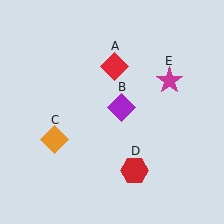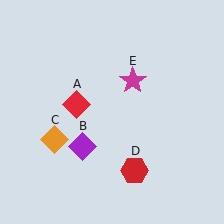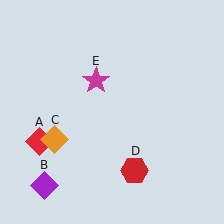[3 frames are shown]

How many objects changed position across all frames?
3 objects changed position: red diamond (object A), purple diamond (object B), magenta star (object E).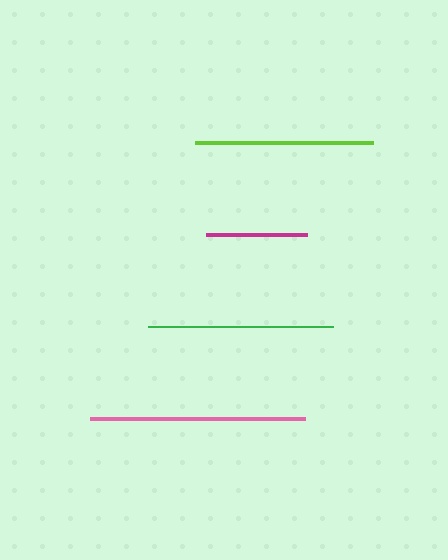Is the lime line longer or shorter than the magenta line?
The lime line is longer than the magenta line.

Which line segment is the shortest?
The magenta line is the shortest at approximately 101 pixels.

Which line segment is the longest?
The pink line is the longest at approximately 214 pixels.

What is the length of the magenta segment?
The magenta segment is approximately 101 pixels long.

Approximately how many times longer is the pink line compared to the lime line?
The pink line is approximately 1.2 times the length of the lime line.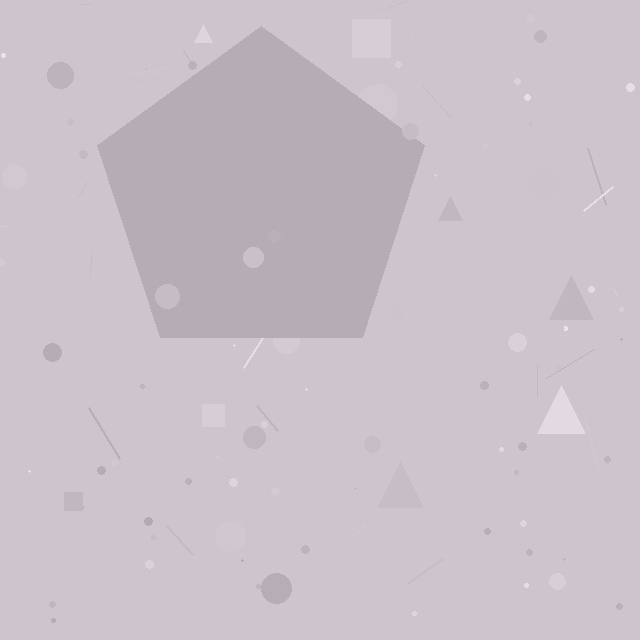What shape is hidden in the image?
A pentagon is hidden in the image.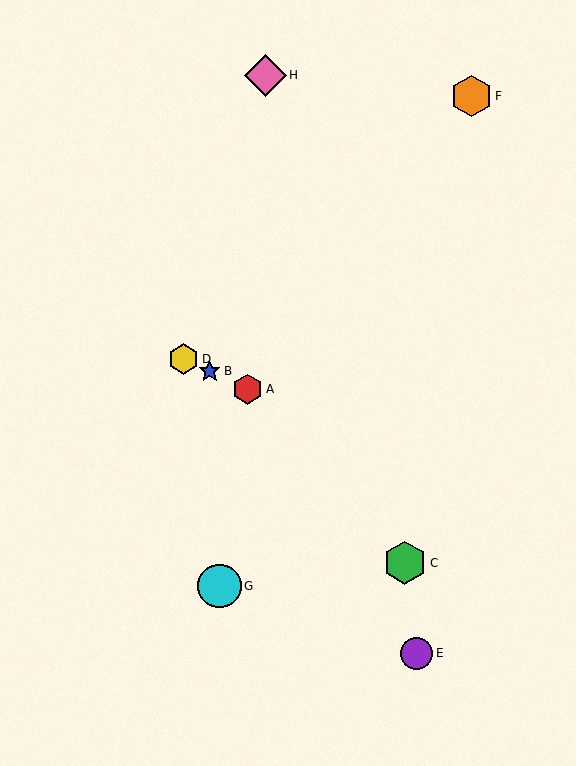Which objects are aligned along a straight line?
Objects A, B, D are aligned along a straight line.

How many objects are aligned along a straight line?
3 objects (A, B, D) are aligned along a straight line.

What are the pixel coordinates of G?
Object G is at (220, 586).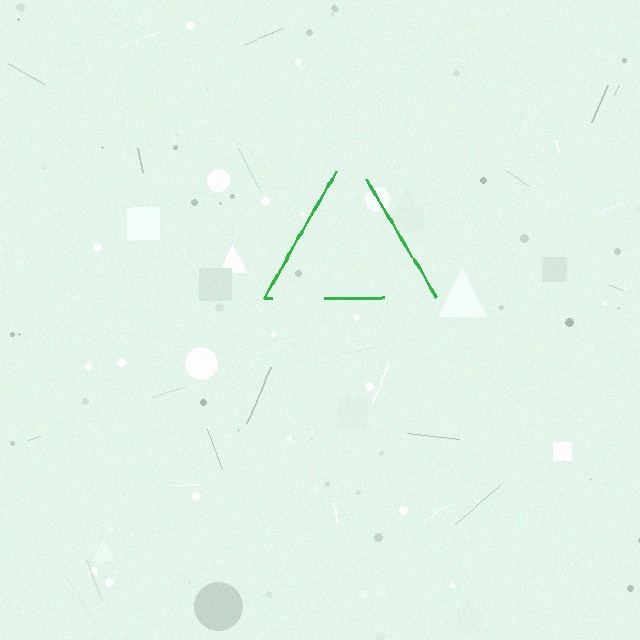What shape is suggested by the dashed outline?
The dashed outline suggests a triangle.